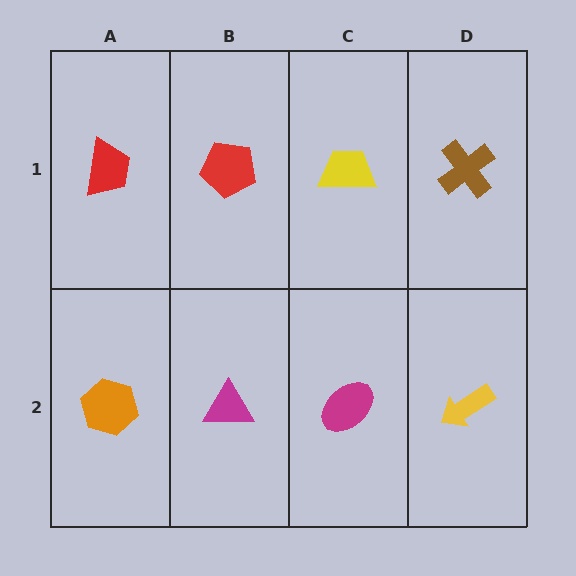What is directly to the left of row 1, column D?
A yellow trapezoid.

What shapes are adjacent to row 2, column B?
A red pentagon (row 1, column B), an orange hexagon (row 2, column A), a magenta ellipse (row 2, column C).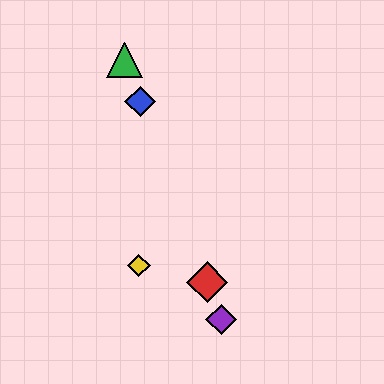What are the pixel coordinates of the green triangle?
The green triangle is at (125, 60).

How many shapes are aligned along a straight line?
4 shapes (the red diamond, the blue diamond, the green triangle, the purple diamond) are aligned along a straight line.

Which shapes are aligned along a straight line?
The red diamond, the blue diamond, the green triangle, the purple diamond are aligned along a straight line.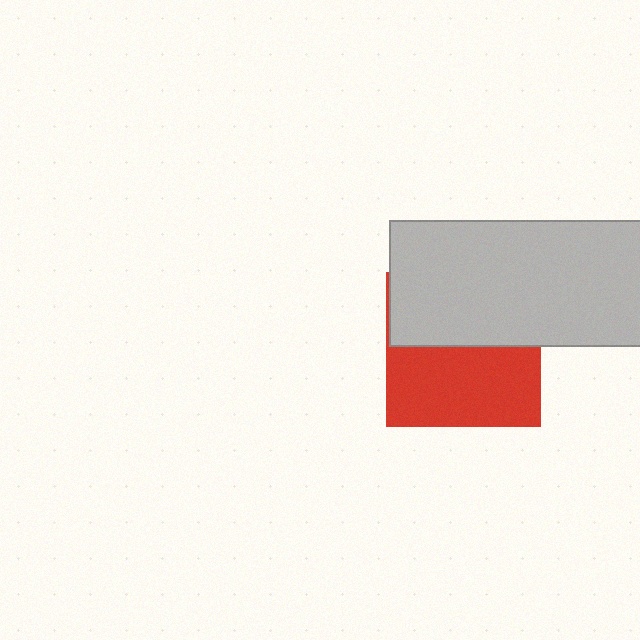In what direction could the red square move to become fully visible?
The red square could move down. That would shift it out from behind the light gray rectangle entirely.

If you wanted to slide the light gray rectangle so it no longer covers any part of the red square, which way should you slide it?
Slide it up — that is the most direct way to separate the two shapes.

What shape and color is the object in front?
The object in front is a light gray rectangle.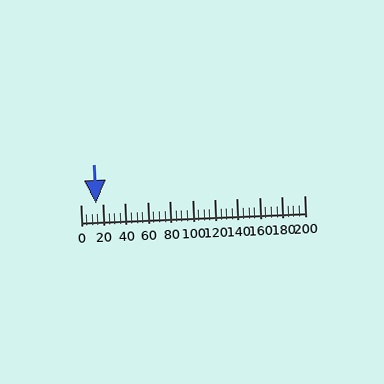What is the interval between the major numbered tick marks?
The major tick marks are spaced 20 units apart.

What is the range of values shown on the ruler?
The ruler shows values from 0 to 200.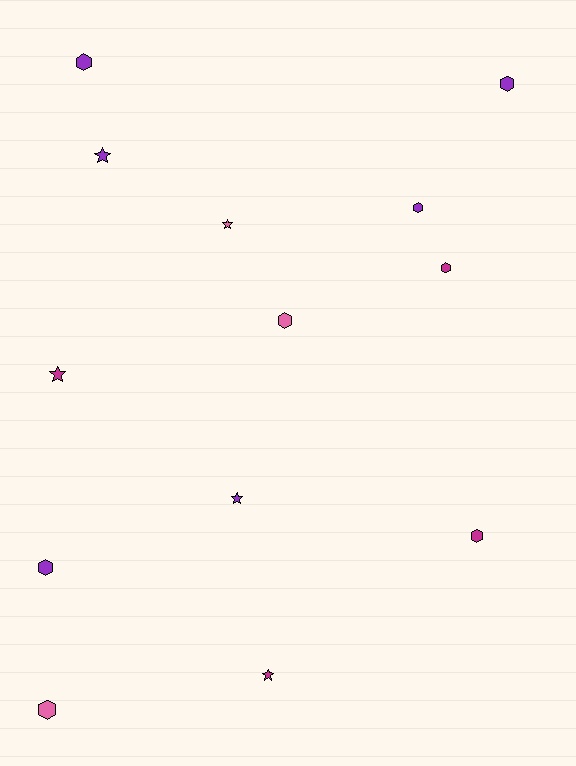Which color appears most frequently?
Purple, with 6 objects.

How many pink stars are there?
There is 1 pink star.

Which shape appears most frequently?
Hexagon, with 8 objects.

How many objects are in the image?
There are 13 objects.